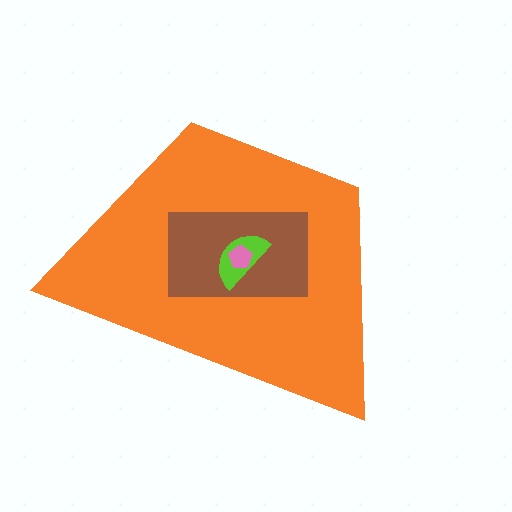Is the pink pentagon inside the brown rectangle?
Yes.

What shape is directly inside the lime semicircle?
The pink pentagon.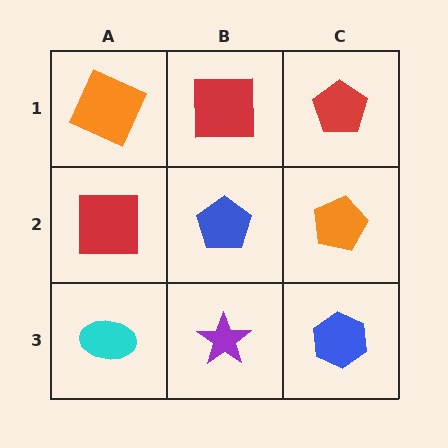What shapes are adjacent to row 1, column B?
A blue pentagon (row 2, column B), an orange square (row 1, column A), a red pentagon (row 1, column C).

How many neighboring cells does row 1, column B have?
3.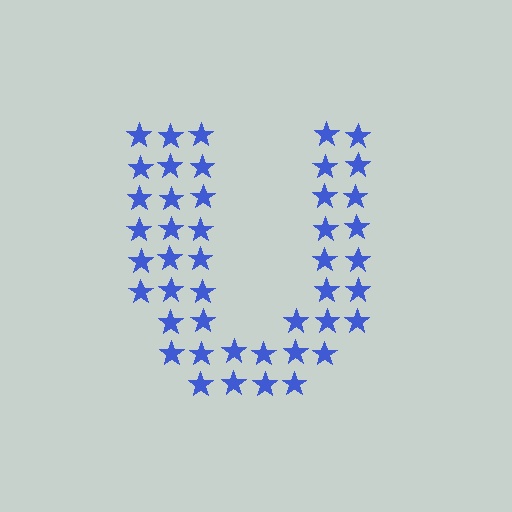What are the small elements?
The small elements are stars.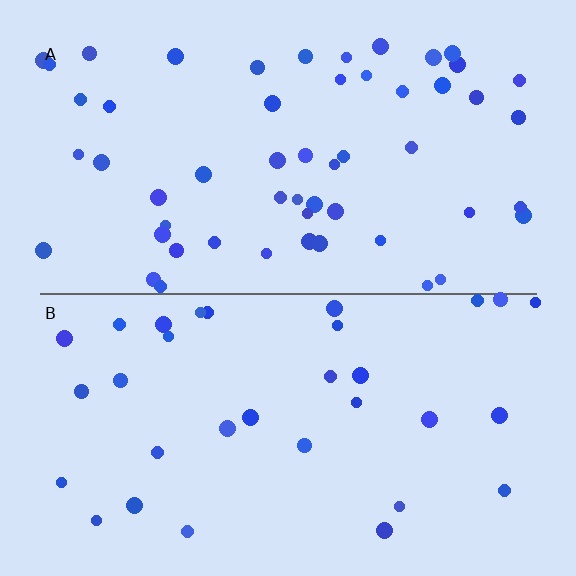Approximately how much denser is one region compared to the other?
Approximately 1.7× — region A over region B.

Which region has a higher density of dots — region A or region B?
A (the top).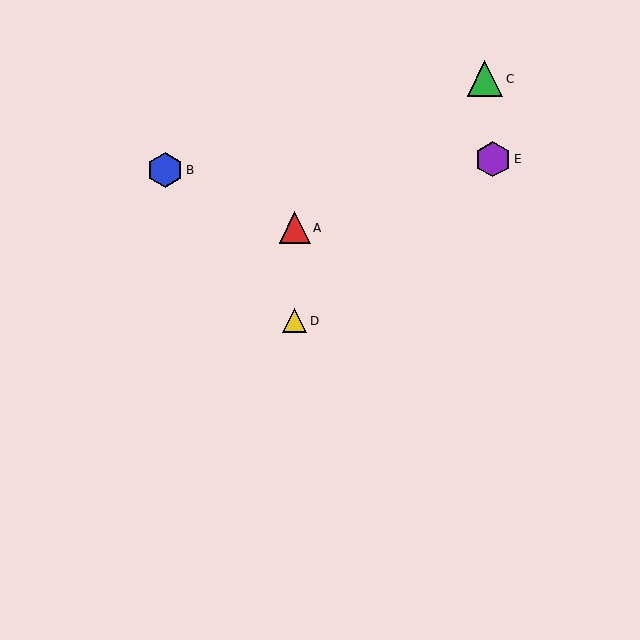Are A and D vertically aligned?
Yes, both are at x≈295.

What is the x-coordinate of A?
Object A is at x≈295.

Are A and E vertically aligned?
No, A is at x≈295 and E is at x≈493.